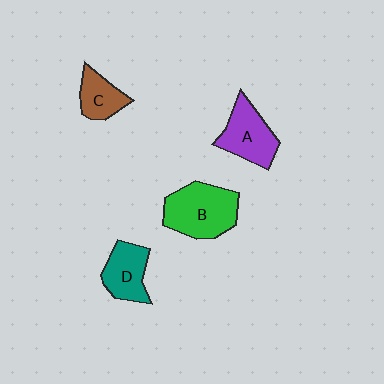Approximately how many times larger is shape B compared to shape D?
Approximately 1.5 times.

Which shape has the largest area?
Shape B (green).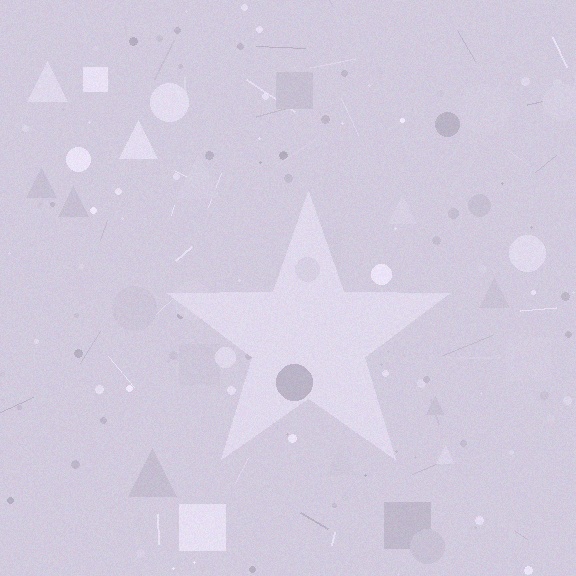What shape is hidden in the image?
A star is hidden in the image.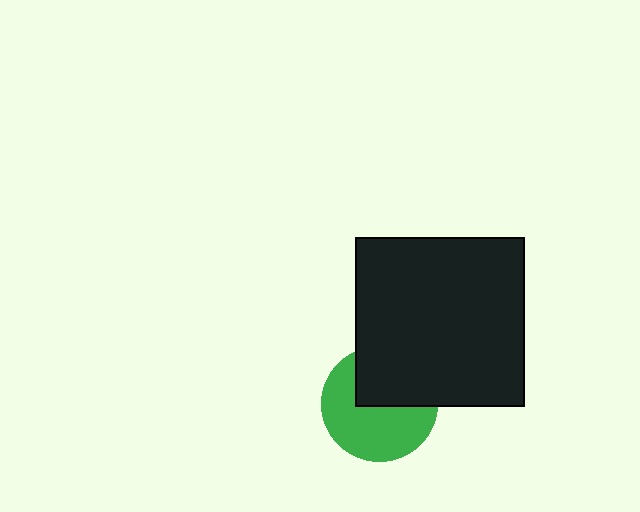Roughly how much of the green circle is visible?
About half of it is visible (roughly 60%).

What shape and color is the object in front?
The object in front is a black square.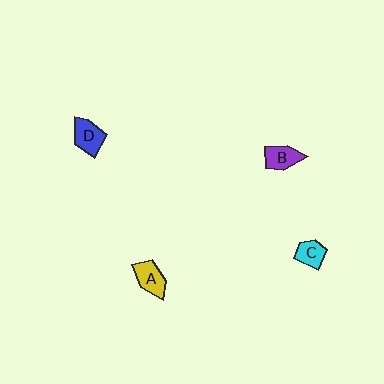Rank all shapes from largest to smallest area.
From largest to smallest: D (blue), A (yellow), B (purple), C (cyan).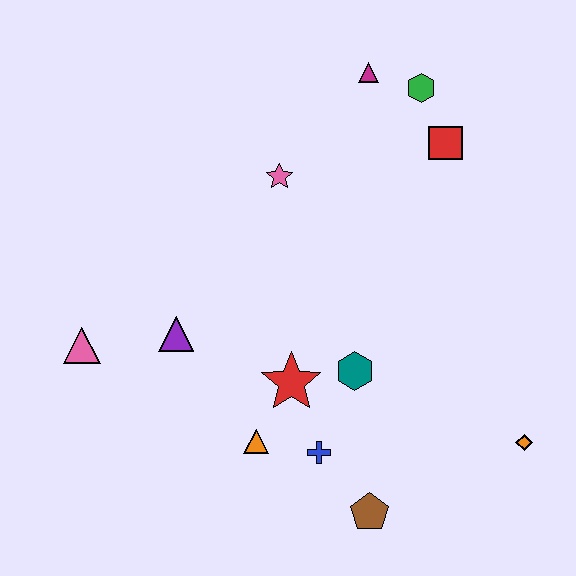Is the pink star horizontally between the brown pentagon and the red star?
No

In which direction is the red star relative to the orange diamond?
The red star is to the left of the orange diamond.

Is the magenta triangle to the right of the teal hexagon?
Yes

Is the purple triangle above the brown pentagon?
Yes